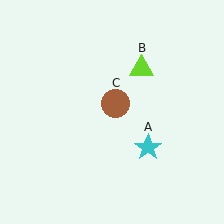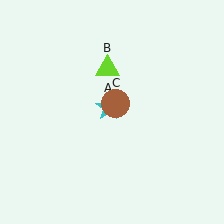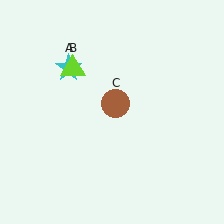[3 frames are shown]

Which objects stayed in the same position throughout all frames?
Brown circle (object C) remained stationary.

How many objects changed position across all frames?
2 objects changed position: cyan star (object A), lime triangle (object B).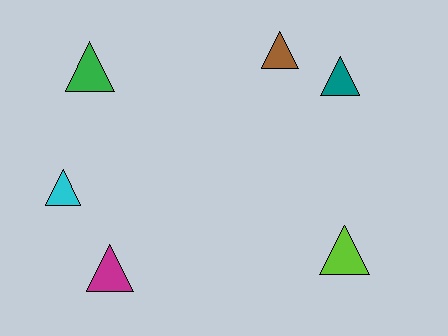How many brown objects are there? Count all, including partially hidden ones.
There is 1 brown object.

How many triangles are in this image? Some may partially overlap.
There are 6 triangles.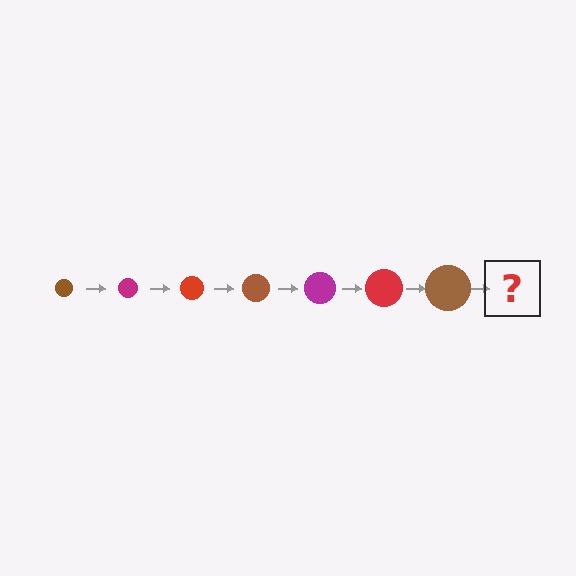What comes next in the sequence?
The next element should be a magenta circle, larger than the previous one.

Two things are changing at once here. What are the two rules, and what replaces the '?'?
The two rules are that the circle grows larger each step and the color cycles through brown, magenta, and red. The '?' should be a magenta circle, larger than the previous one.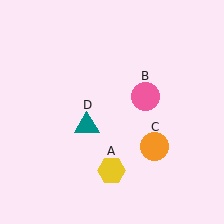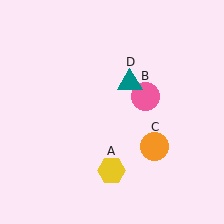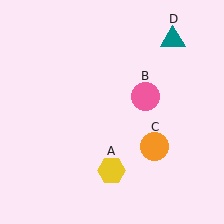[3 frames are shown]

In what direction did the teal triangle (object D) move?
The teal triangle (object D) moved up and to the right.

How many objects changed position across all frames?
1 object changed position: teal triangle (object D).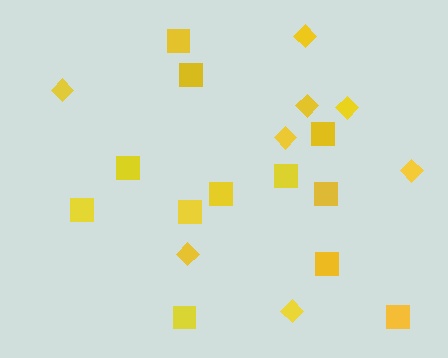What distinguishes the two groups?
There are 2 groups: one group of squares (12) and one group of diamonds (8).